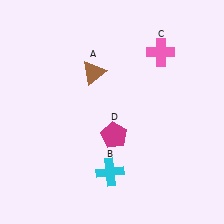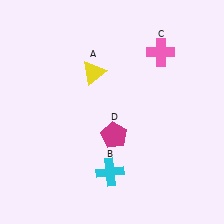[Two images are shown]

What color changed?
The triangle (A) changed from brown in Image 1 to yellow in Image 2.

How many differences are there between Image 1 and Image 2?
There is 1 difference between the two images.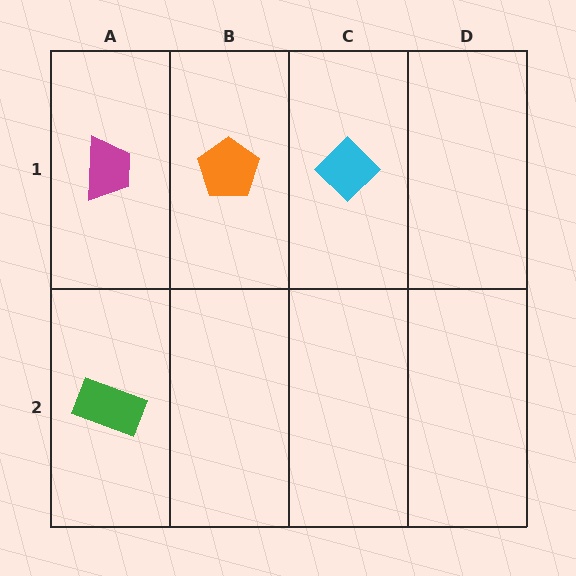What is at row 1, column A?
A magenta trapezoid.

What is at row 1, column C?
A cyan diamond.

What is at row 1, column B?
An orange pentagon.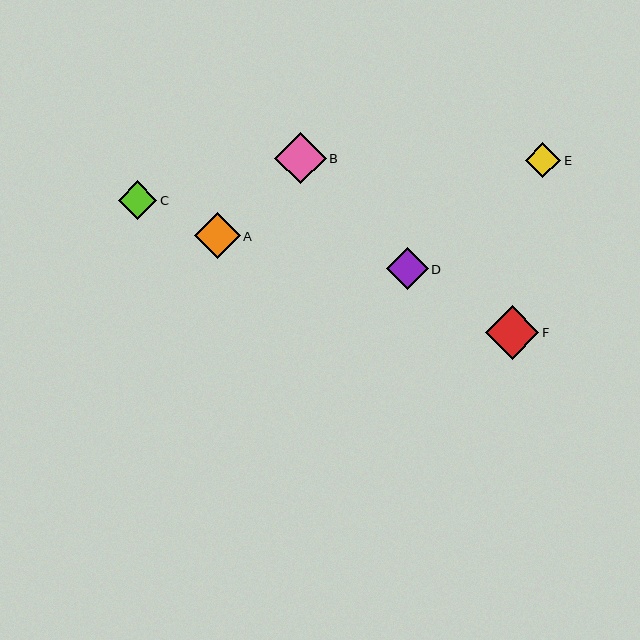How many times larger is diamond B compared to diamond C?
Diamond B is approximately 1.3 times the size of diamond C.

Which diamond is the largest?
Diamond F is the largest with a size of approximately 54 pixels.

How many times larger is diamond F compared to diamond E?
Diamond F is approximately 1.5 times the size of diamond E.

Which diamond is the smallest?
Diamond E is the smallest with a size of approximately 36 pixels.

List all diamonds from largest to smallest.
From largest to smallest: F, B, A, D, C, E.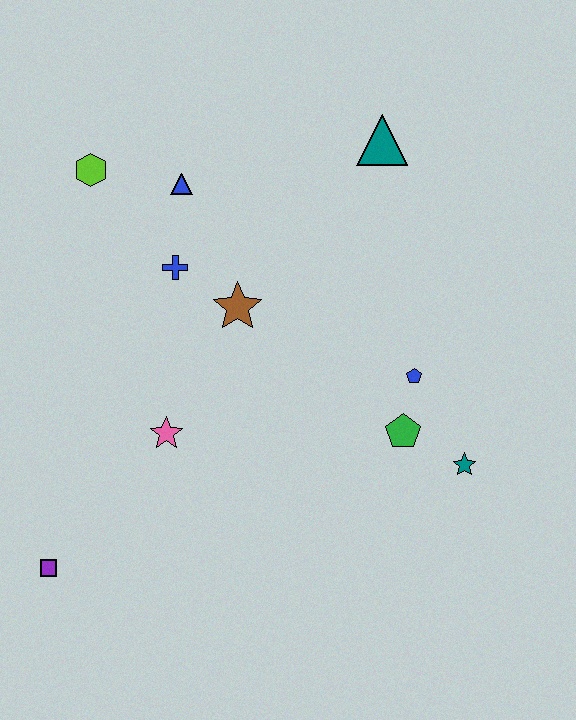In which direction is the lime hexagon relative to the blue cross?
The lime hexagon is above the blue cross.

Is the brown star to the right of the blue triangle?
Yes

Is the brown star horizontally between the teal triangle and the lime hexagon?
Yes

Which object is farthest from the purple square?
The teal triangle is farthest from the purple square.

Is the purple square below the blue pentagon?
Yes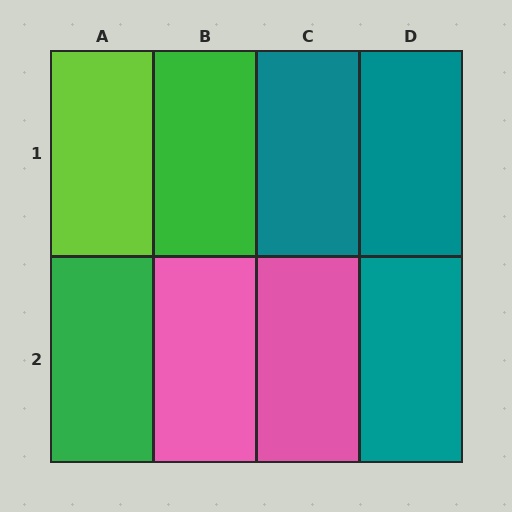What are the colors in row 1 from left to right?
Lime, green, teal, teal.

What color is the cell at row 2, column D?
Teal.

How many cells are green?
2 cells are green.